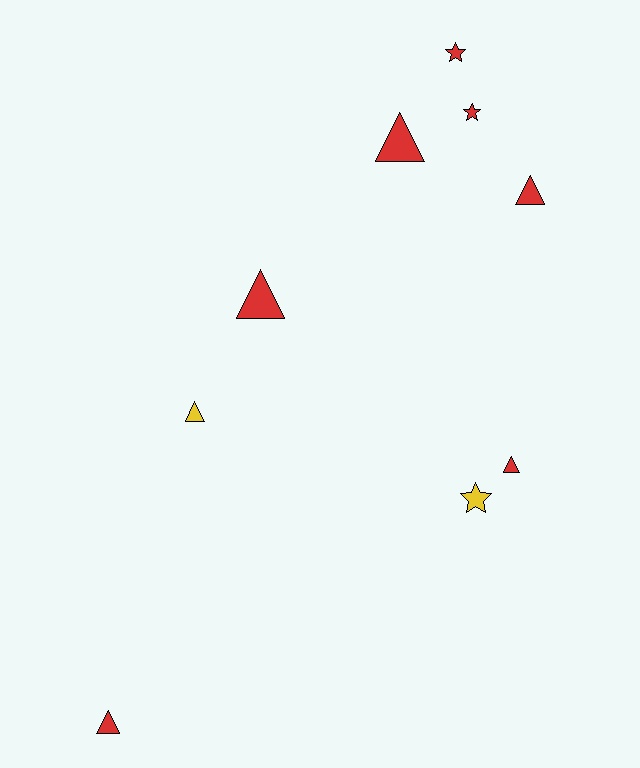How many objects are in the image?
There are 9 objects.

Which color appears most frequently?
Red, with 7 objects.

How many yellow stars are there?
There is 1 yellow star.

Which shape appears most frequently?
Triangle, with 6 objects.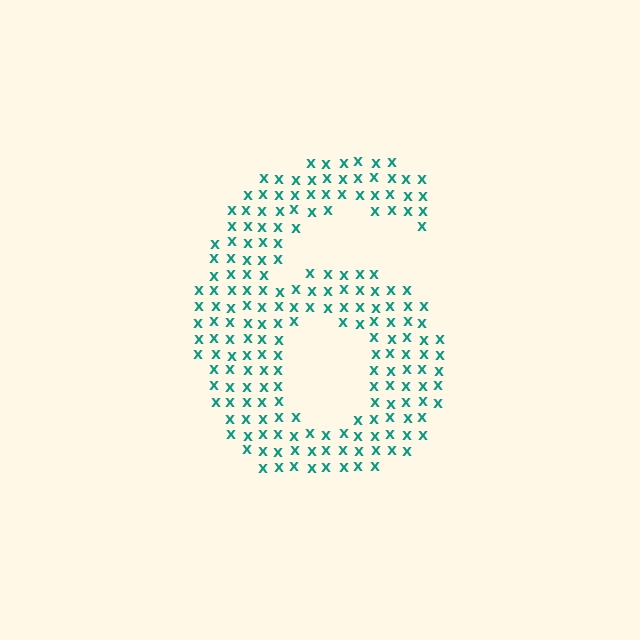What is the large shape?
The large shape is the digit 6.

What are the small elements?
The small elements are letter X's.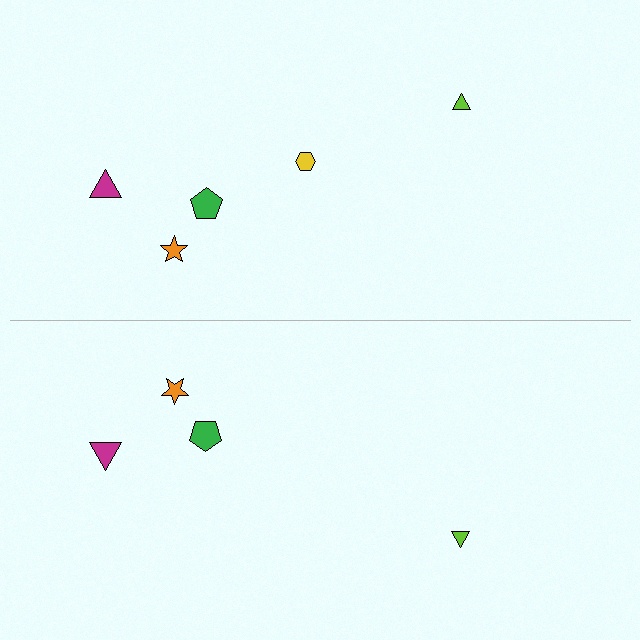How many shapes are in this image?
There are 9 shapes in this image.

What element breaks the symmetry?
A yellow hexagon is missing from the bottom side.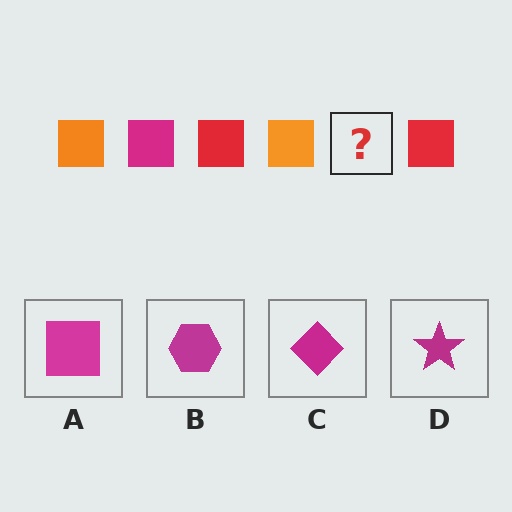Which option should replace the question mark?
Option A.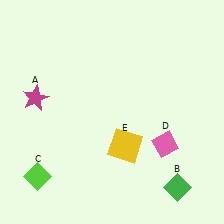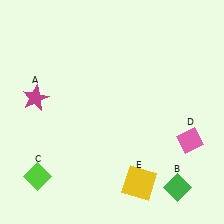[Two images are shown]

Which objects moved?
The objects that moved are: the pink diamond (D), the yellow square (E).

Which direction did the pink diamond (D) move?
The pink diamond (D) moved right.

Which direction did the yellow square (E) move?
The yellow square (E) moved down.